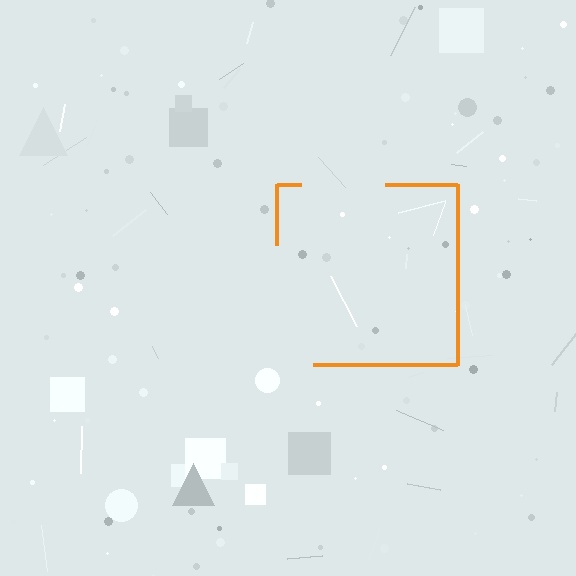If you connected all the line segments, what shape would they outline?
They would outline a square.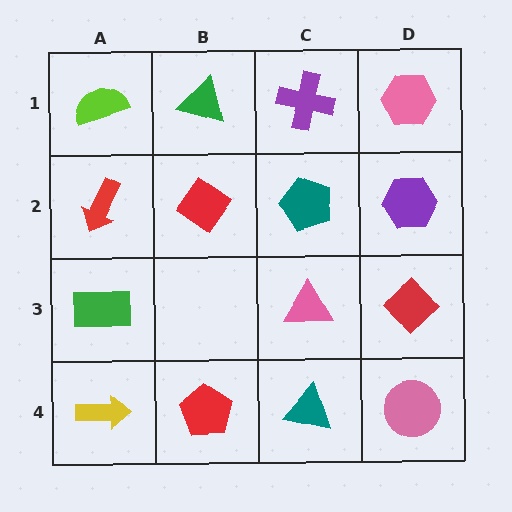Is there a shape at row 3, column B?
No, that cell is empty.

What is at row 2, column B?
A red diamond.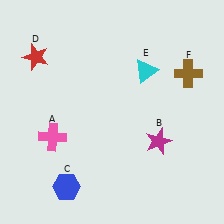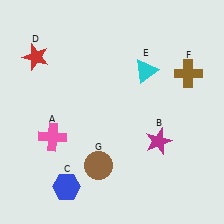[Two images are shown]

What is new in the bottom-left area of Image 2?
A brown circle (G) was added in the bottom-left area of Image 2.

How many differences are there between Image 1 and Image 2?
There is 1 difference between the two images.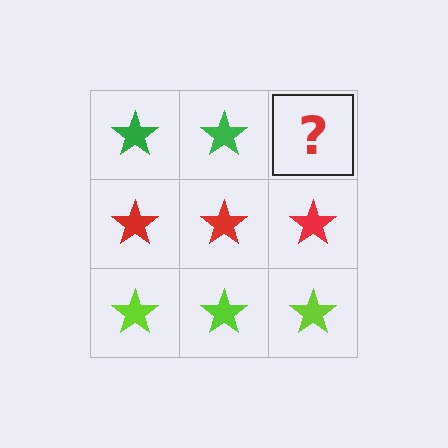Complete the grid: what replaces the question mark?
The question mark should be replaced with a green star.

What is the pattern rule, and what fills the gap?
The rule is that each row has a consistent color. The gap should be filled with a green star.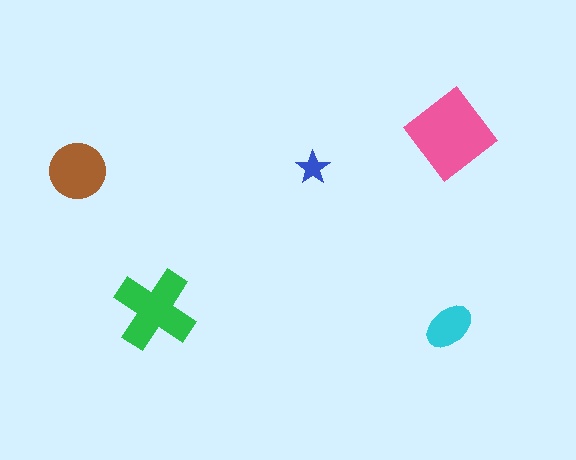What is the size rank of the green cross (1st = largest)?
2nd.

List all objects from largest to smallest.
The pink diamond, the green cross, the brown circle, the cyan ellipse, the blue star.